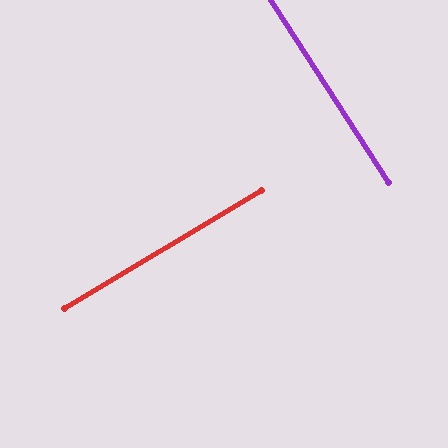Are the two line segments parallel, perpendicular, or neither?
Perpendicular — they meet at approximately 88°.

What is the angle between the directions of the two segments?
Approximately 88 degrees.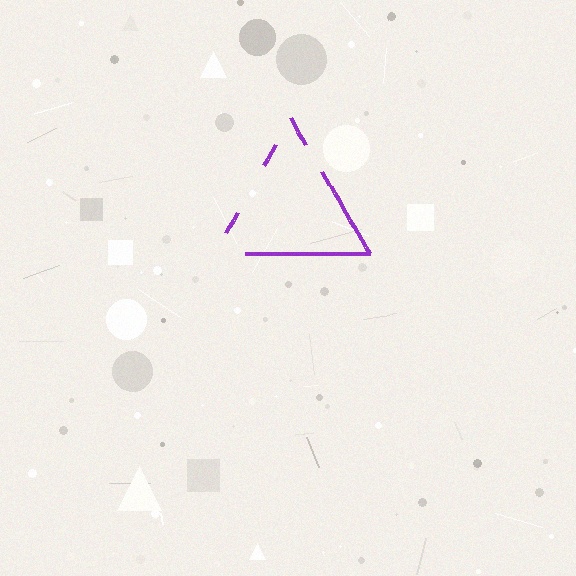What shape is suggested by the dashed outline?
The dashed outline suggests a triangle.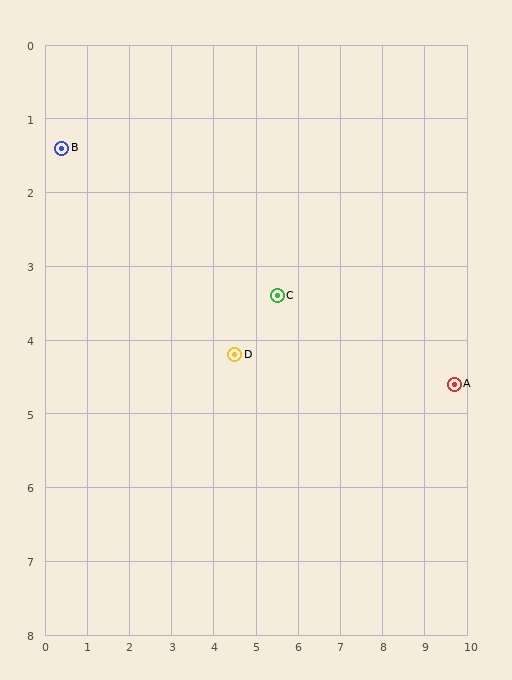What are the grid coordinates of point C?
Point C is at approximately (5.5, 3.4).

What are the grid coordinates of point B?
Point B is at approximately (0.4, 1.4).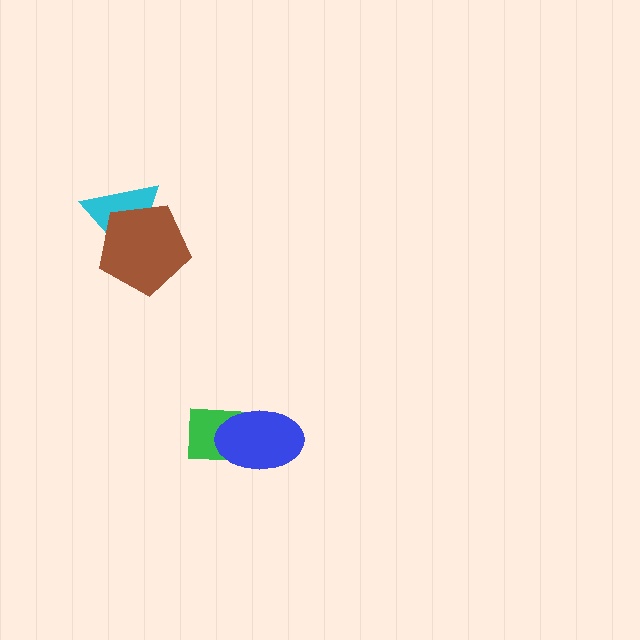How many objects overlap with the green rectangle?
1 object overlaps with the green rectangle.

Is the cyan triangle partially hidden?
Yes, it is partially covered by another shape.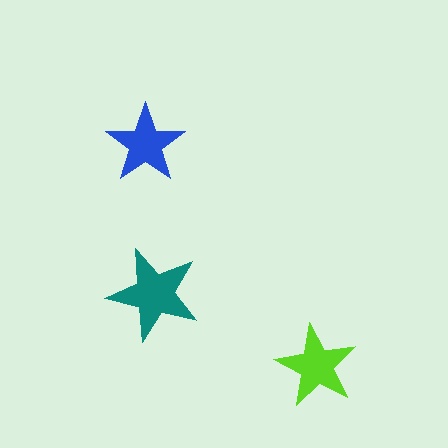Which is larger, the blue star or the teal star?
The teal one.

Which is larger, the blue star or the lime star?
The lime one.